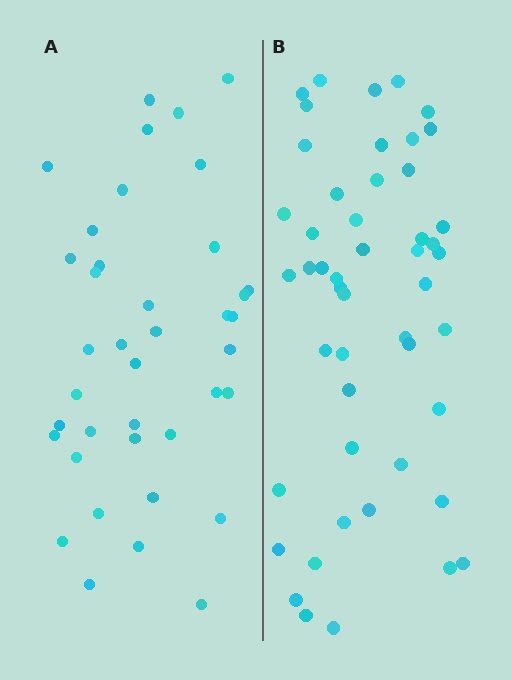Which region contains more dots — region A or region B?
Region B (the right region) has more dots.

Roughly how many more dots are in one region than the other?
Region B has roughly 10 or so more dots than region A.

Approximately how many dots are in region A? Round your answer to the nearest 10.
About 40 dots. (The exact count is 39, which rounds to 40.)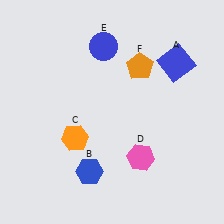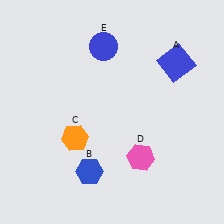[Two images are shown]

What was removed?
The orange pentagon (F) was removed in Image 2.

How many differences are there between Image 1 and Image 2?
There is 1 difference between the two images.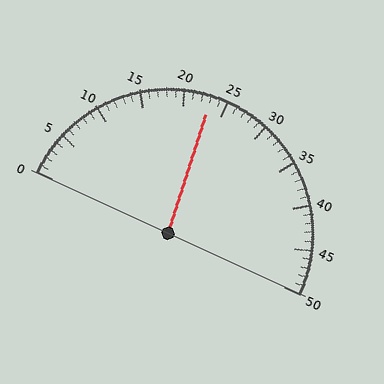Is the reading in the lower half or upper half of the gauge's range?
The reading is in the lower half of the range (0 to 50).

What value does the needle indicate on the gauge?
The needle indicates approximately 23.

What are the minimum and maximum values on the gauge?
The gauge ranges from 0 to 50.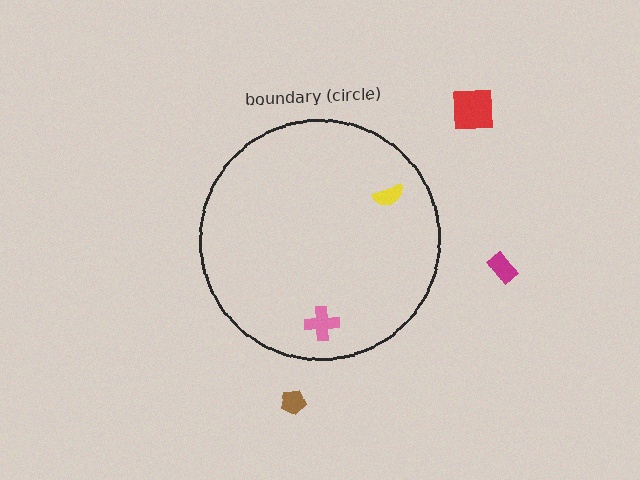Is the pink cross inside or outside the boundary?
Inside.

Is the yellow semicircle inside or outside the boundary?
Inside.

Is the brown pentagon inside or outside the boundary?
Outside.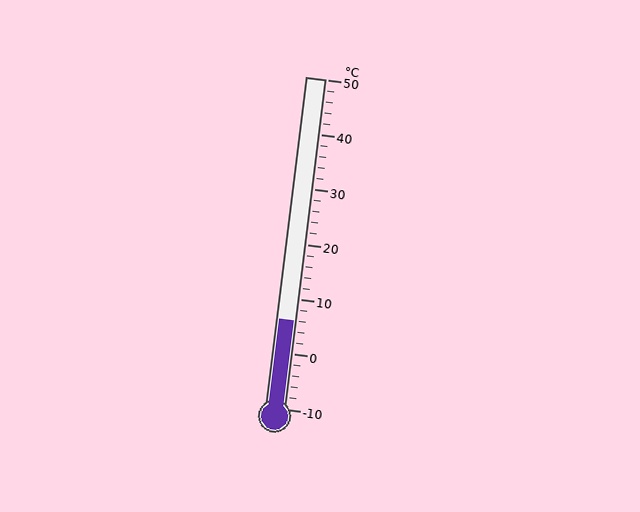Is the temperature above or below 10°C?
The temperature is below 10°C.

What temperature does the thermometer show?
The thermometer shows approximately 6°C.